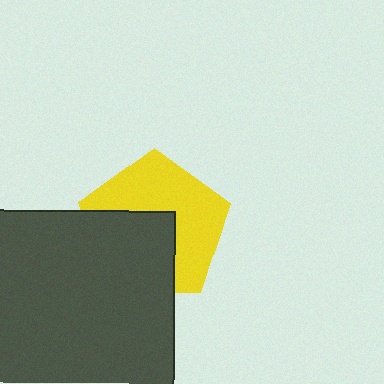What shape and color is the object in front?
The object in front is a dark gray square.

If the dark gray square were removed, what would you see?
You would see the complete yellow pentagon.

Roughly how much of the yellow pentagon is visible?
About half of it is visible (roughly 57%).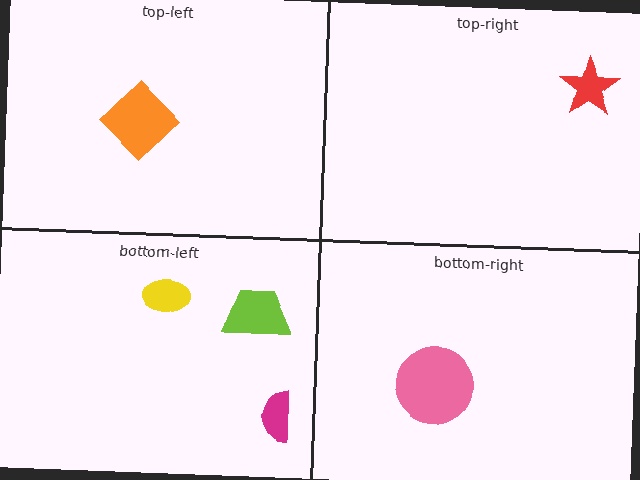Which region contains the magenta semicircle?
The bottom-left region.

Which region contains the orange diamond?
The top-left region.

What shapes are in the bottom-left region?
The yellow ellipse, the magenta semicircle, the lime trapezoid.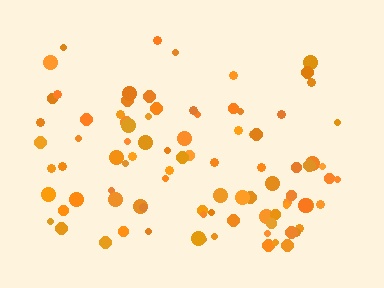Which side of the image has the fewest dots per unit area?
The top.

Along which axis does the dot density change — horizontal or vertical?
Vertical.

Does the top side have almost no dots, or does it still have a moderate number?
Still a moderate number, just noticeably fewer than the bottom.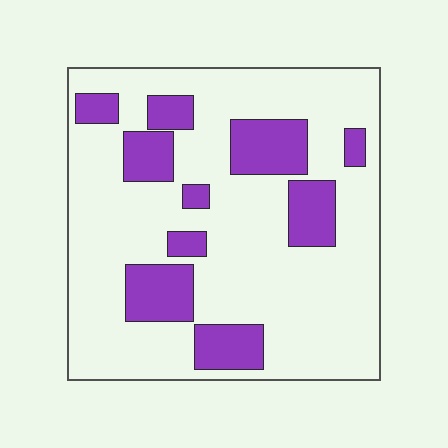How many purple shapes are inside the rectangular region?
10.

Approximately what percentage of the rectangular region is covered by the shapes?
Approximately 25%.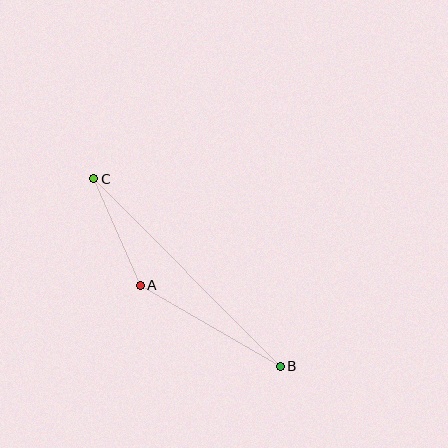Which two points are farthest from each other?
Points B and C are farthest from each other.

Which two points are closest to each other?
Points A and C are closest to each other.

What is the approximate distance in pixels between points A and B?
The distance between A and B is approximately 162 pixels.